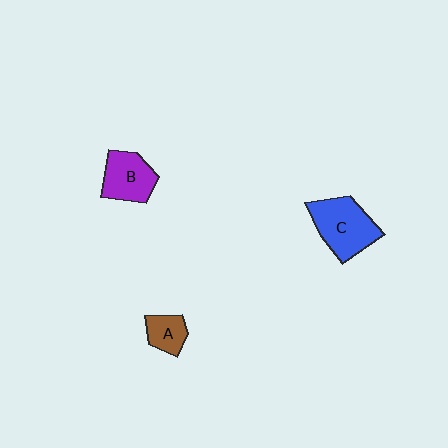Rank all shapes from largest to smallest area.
From largest to smallest: C (blue), B (purple), A (brown).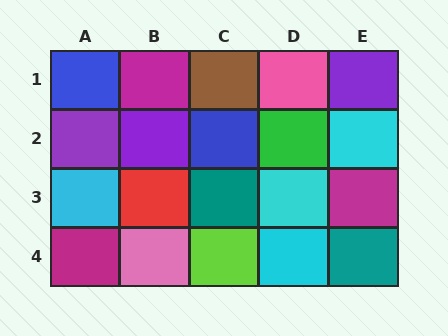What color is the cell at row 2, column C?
Blue.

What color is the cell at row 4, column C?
Lime.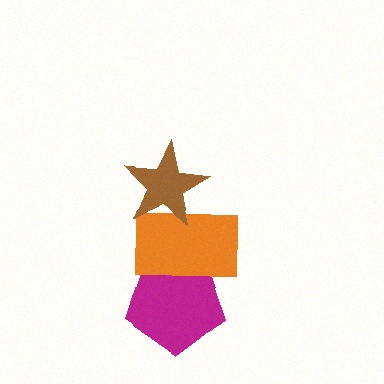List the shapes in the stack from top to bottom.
From top to bottom: the brown star, the orange rectangle, the magenta pentagon.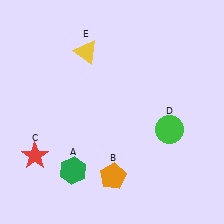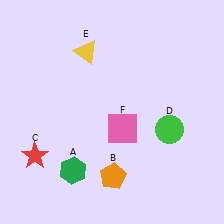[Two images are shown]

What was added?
A pink square (F) was added in Image 2.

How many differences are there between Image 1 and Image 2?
There is 1 difference between the two images.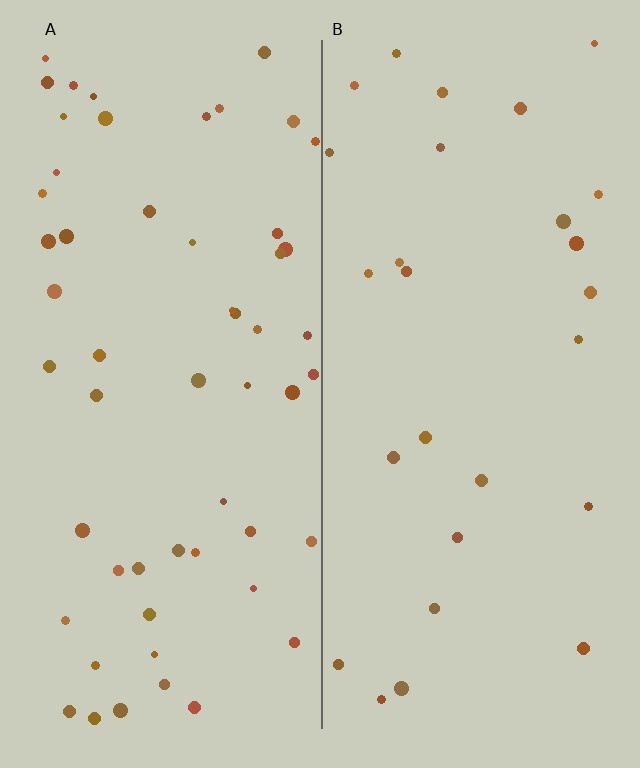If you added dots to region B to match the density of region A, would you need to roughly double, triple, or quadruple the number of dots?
Approximately double.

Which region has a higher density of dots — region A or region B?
A (the left).